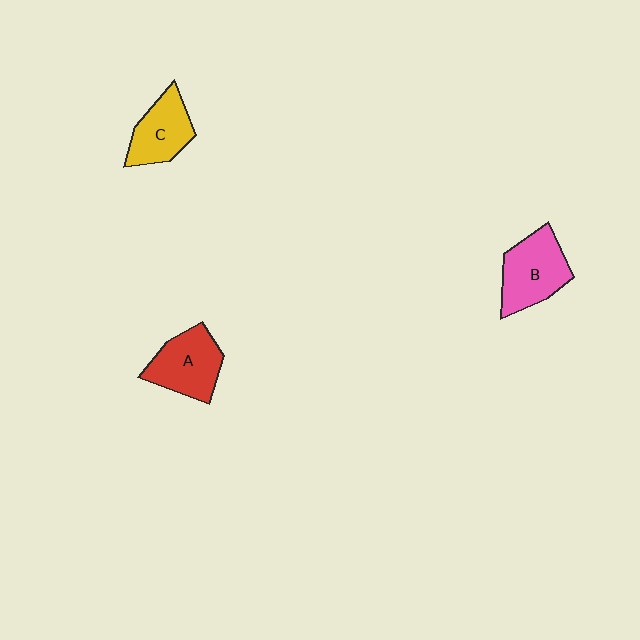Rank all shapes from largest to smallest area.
From largest to smallest: B (pink), A (red), C (yellow).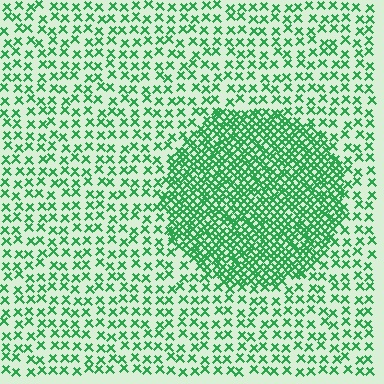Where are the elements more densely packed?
The elements are more densely packed inside the circle boundary.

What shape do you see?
I see a circle.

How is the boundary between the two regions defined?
The boundary is defined by a change in element density (approximately 2.6x ratio). All elements are the same color, size, and shape.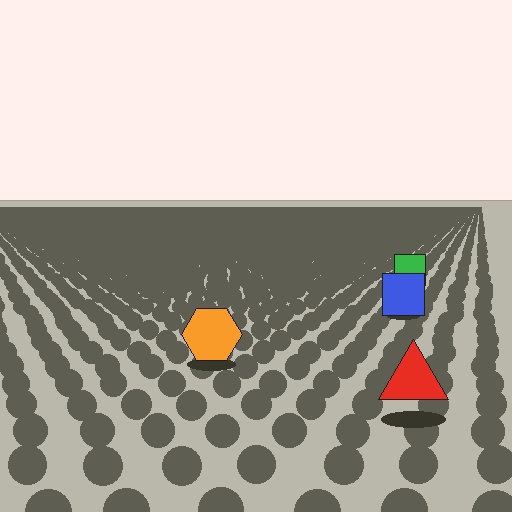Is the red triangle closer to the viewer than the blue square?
Yes. The red triangle is closer — you can tell from the texture gradient: the ground texture is coarser near it.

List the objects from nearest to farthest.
From nearest to farthest: the red triangle, the orange hexagon, the blue square, the green square.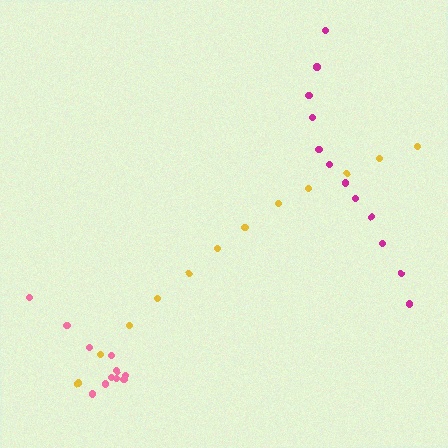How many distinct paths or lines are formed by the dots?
There are 3 distinct paths.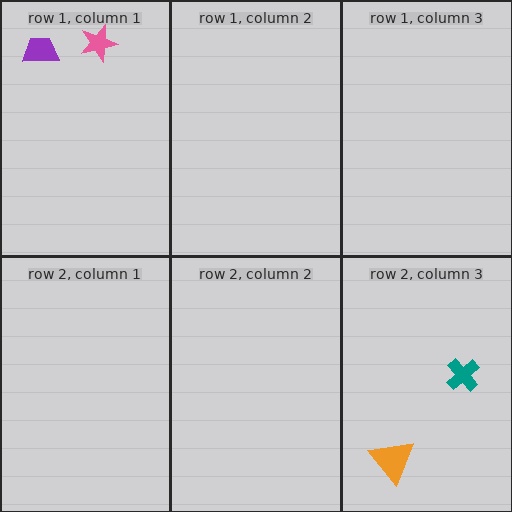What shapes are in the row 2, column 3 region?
The orange triangle, the teal cross.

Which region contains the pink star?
The row 1, column 1 region.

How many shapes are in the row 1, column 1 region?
2.